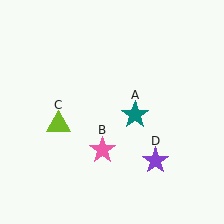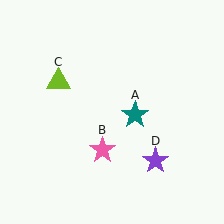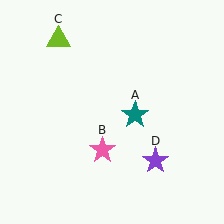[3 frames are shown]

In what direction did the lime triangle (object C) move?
The lime triangle (object C) moved up.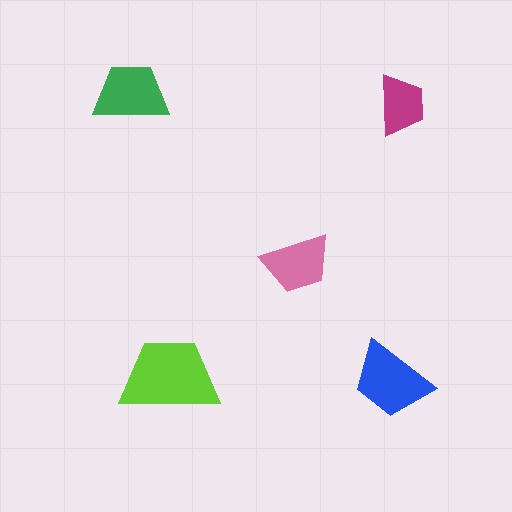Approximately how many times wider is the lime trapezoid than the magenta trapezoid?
About 1.5 times wider.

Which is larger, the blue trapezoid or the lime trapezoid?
The lime one.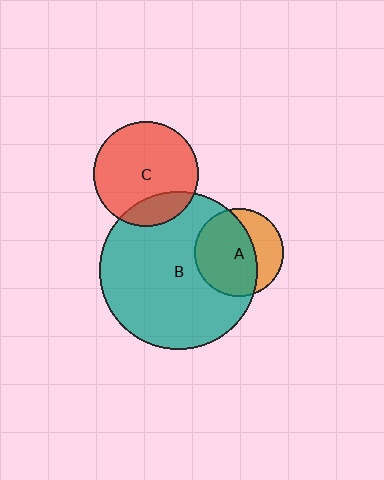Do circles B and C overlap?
Yes.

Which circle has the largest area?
Circle B (teal).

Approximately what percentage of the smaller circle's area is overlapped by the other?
Approximately 20%.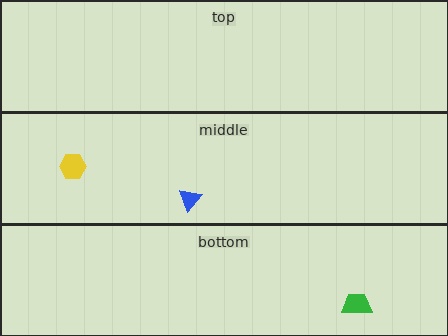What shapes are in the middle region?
The blue triangle, the yellow hexagon.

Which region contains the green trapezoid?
The bottom region.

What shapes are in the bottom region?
The green trapezoid.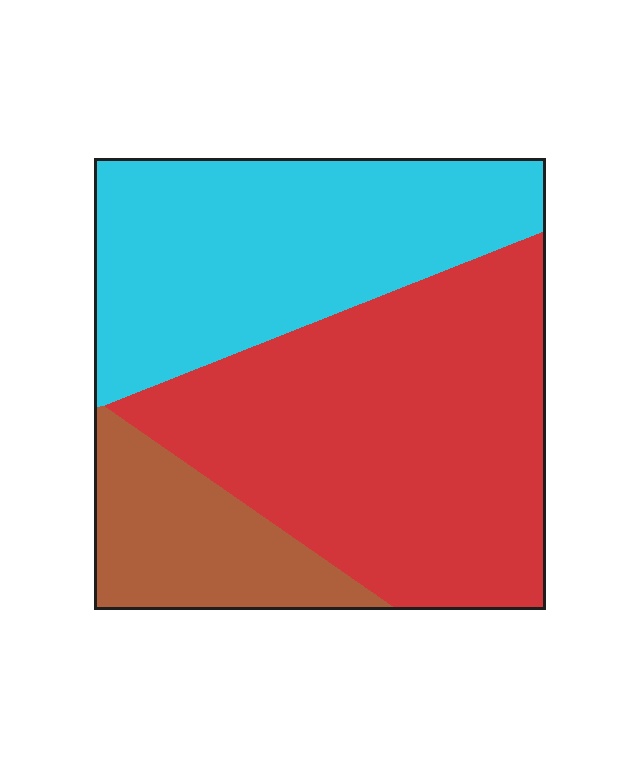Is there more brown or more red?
Red.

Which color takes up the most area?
Red, at roughly 50%.